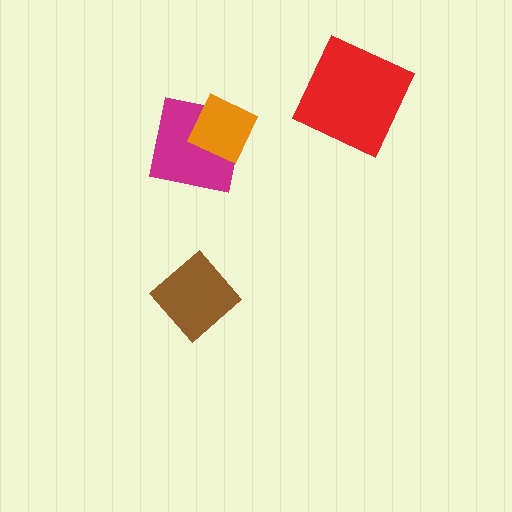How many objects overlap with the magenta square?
1 object overlaps with the magenta square.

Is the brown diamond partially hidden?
No, no other shape covers it.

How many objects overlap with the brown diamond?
0 objects overlap with the brown diamond.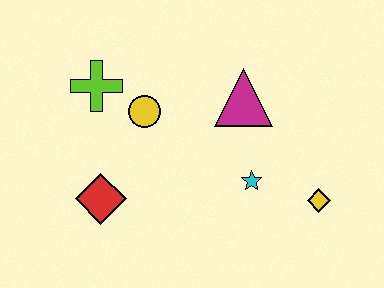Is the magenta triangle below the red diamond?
No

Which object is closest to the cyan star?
The yellow diamond is closest to the cyan star.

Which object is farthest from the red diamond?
The yellow diamond is farthest from the red diamond.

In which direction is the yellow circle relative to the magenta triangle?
The yellow circle is to the left of the magenta triangle.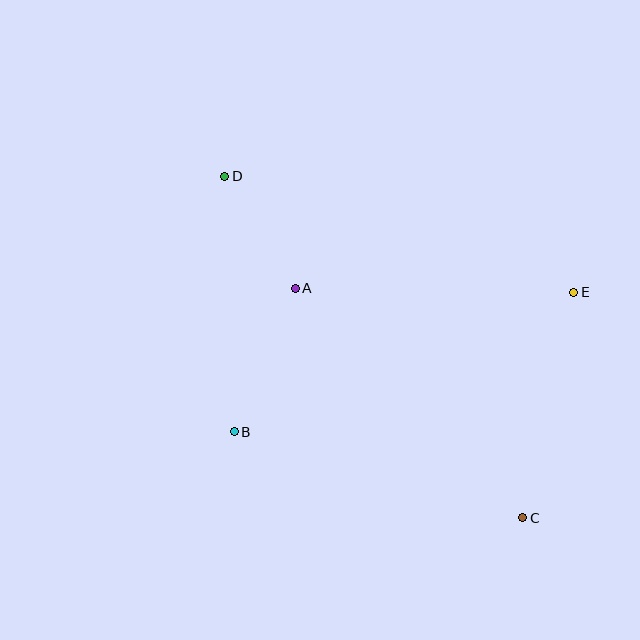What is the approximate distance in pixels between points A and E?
The distance between A and E is approximately 278 pixels.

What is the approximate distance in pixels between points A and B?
The distance between A and B is approximately 156 pixels.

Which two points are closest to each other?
Points A and D are closest to each other.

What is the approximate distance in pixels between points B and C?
The distance between B and C is approximately 301 pixels.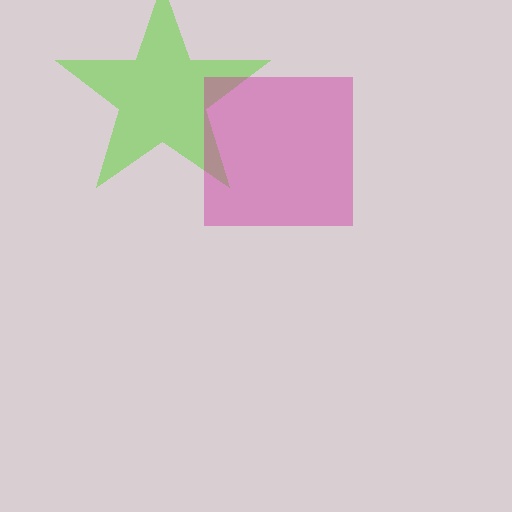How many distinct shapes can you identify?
There are 2 distinct shapes: a lime star, a magenta square.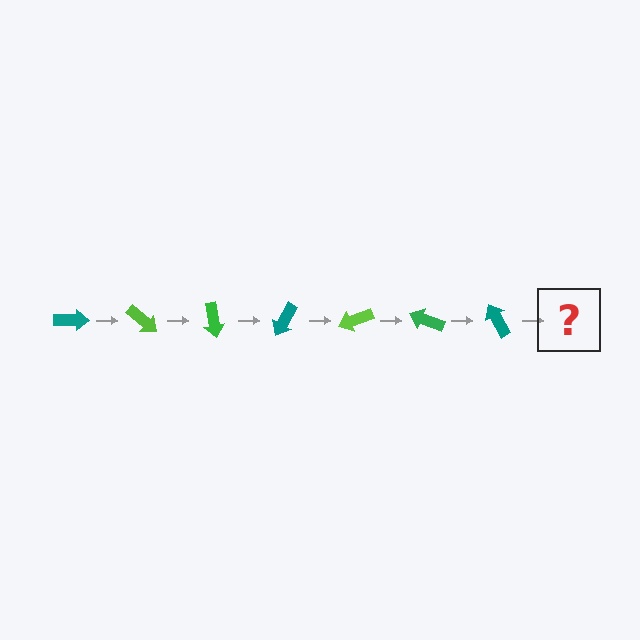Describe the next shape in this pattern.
It should be a lime arrow, rotated 280 degrees from the start.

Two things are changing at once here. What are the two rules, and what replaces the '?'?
The two rules are that it rotates 40 degrees each step and the color cycles through teal, lime, and green. The '?' should be a lime arrow, rotated 280 degrees from the start.